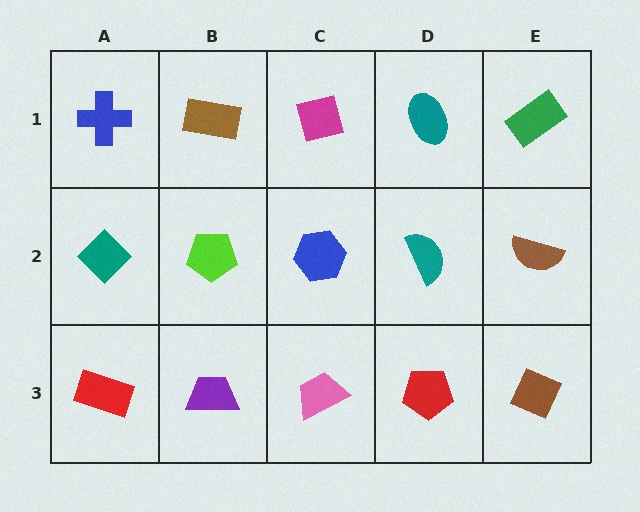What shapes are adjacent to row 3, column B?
A lime pentagon (row 2, column B), a red rectangle (row 3, column A), a pink trapezoid (row 3, column C).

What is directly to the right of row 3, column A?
A purple trapezoid.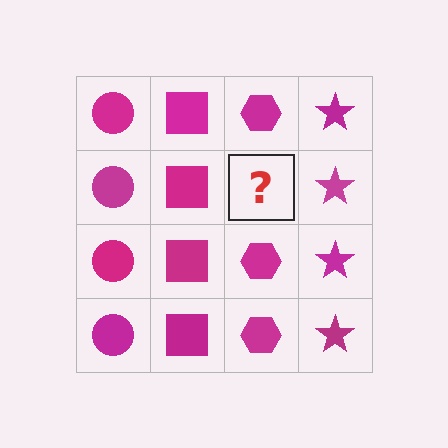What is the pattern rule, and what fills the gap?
The rule is that each column has a consistent shape. The gap should be filled with a magenta hexagon.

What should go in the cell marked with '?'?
The missing cell should contain a magenta hexagon.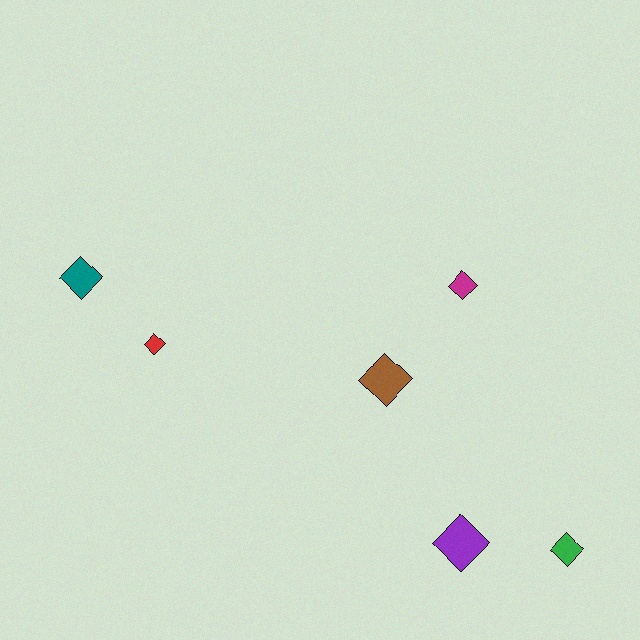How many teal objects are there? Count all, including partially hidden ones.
There is 1 teal object.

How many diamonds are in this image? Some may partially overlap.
There are 6 diamonds.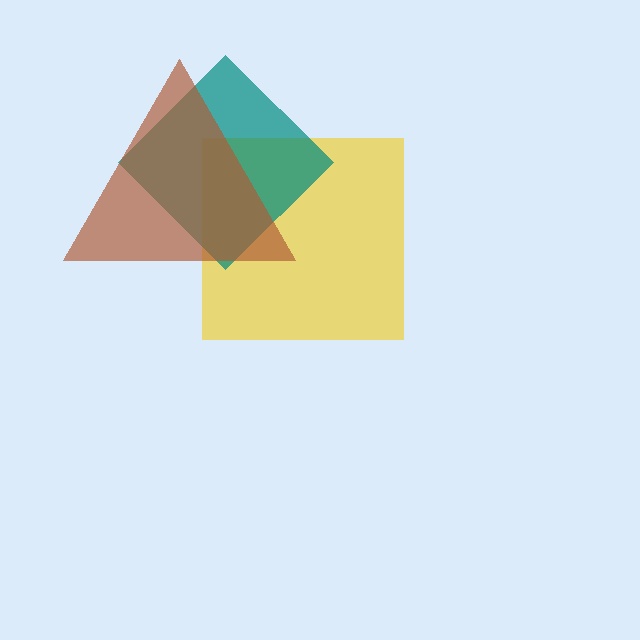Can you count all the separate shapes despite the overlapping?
Yes, there are 3 separate shapes.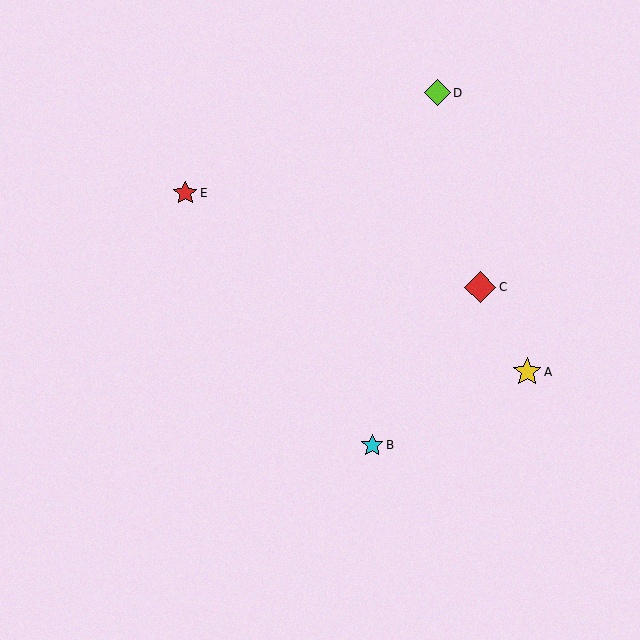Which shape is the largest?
The red diamond (labeled C) is the largest.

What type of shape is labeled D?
Shape D is a lime diamond.